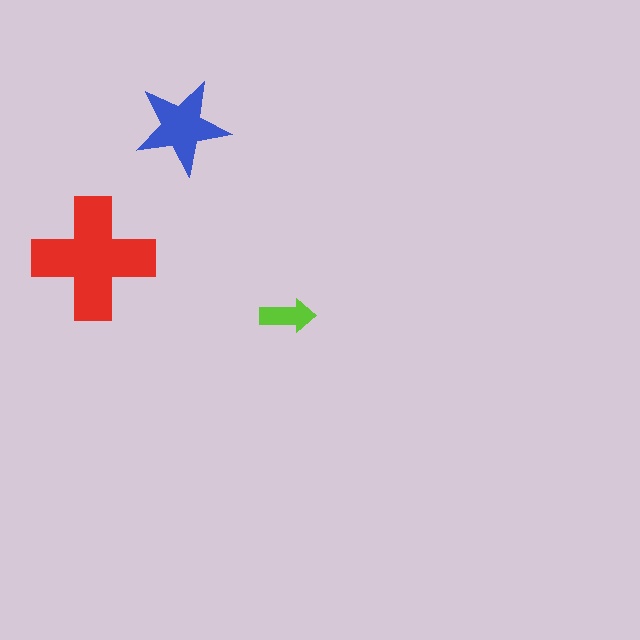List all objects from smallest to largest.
The lime arrow, the blue star, the red cross.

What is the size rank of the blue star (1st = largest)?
2nd.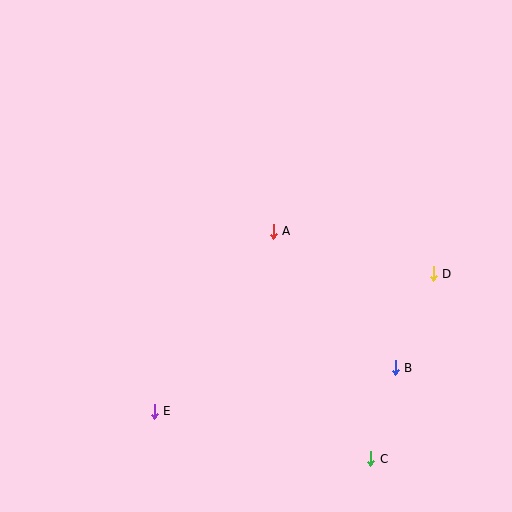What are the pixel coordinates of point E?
Point E is at (154, 411).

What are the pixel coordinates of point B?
Point B is at (395, 368).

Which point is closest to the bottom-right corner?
Point C is closest to the bottom-right corner.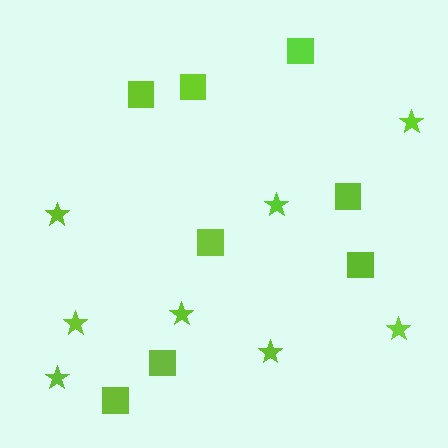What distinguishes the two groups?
There are 2 groups: one group of squares (8) and one group of stars (8).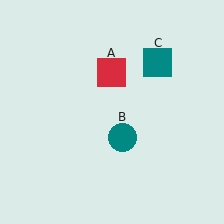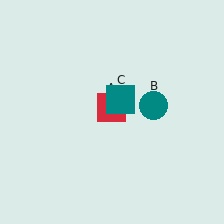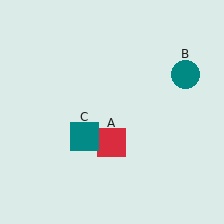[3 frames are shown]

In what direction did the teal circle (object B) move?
The teal circle (object B) moved up and to the right.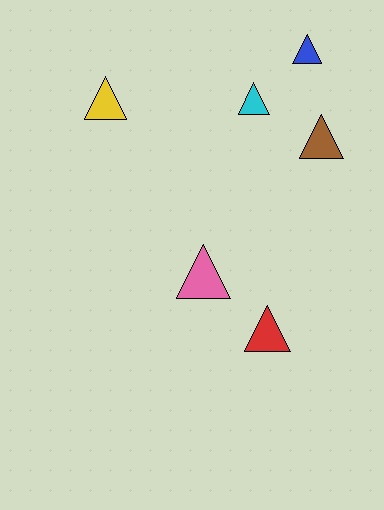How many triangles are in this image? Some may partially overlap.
There are 6 triangles.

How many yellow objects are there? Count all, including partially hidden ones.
There is 1 yellow object.